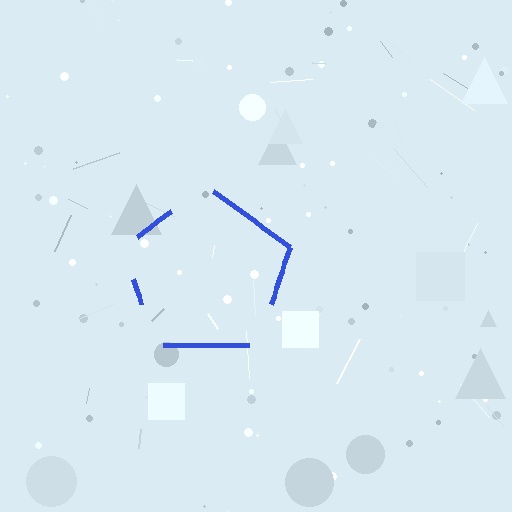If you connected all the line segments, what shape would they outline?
They would outline a pentagon.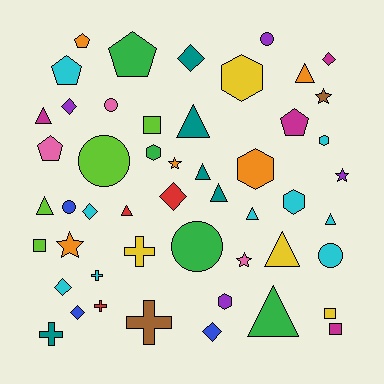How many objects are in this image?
There are 50 objects.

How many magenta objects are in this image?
There are 4 magenta objects.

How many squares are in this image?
There are 4 squares.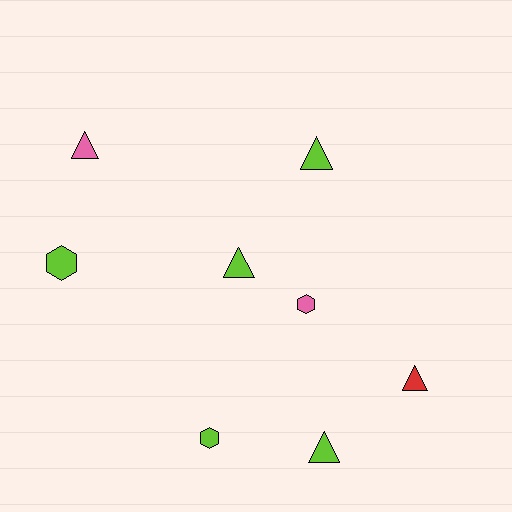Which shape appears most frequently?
Triangle, with 5 objects.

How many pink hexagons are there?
There is 1 pink hexagon.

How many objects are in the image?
There are 8 objects.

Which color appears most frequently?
Lime, with 5 objects.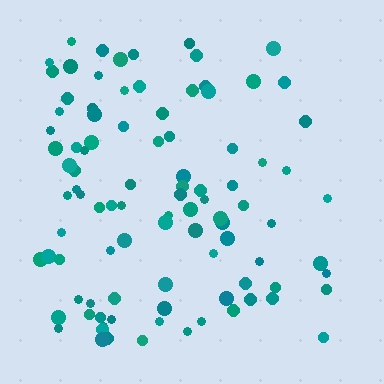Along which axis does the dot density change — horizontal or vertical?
Horizontal.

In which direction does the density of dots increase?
From right to left, with the left side densest.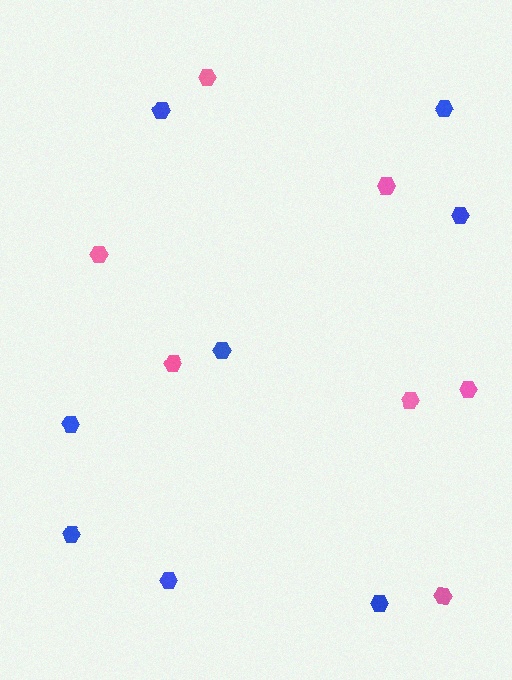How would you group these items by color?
There are 2 groups: one group of pink hexagons (7) and one group of blue hexagons (8).